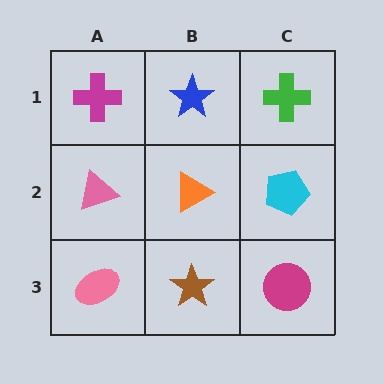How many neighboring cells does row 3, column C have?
2.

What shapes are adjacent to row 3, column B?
An orange triangle (row 2, column B), a pink ellipse (row 3, column A), a magenta circle (row 3, column C).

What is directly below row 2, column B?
A brown star.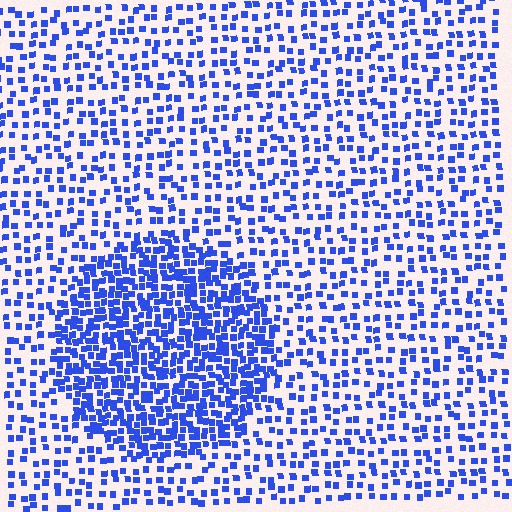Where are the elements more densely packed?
The elements are more densely packed inside the circle boundary.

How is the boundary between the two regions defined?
The boundary is defined by a change in element density (approximately 2.2x ratio). All elements are the same color, size, and shape.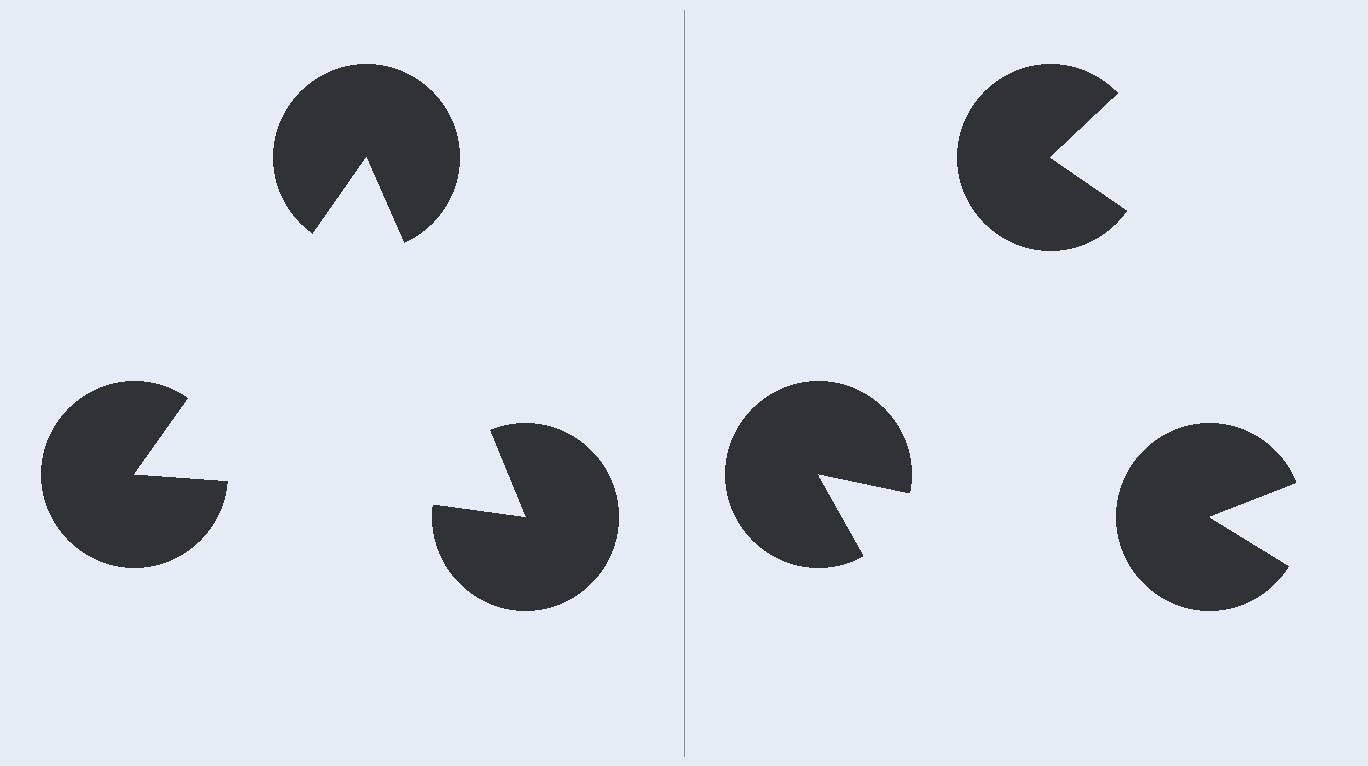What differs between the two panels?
The pac-man discs are positioned identically on both sides; only the wedge orientations differ. On the left they align to a triangle; on the right they are misaligned.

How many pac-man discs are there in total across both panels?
6 — 3 on each side.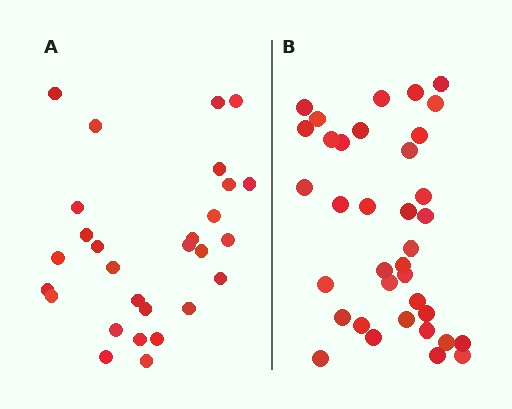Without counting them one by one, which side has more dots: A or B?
Region B (the right region) has more dots.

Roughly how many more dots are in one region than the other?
Region B has roughly 8 or so more dots than region A.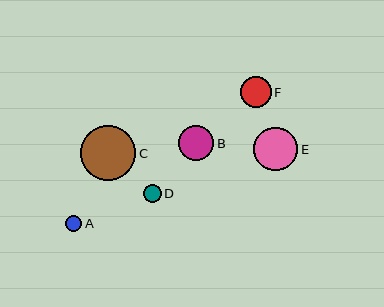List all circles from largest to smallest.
From largest to smallest: C, E, B, F, D, A.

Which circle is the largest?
Circle C is the largest with a size of approximately 55 pixels.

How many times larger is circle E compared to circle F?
Circle E is approximately 1.4 times the size of circle F.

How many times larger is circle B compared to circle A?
Circle B is approximately 2.2 times the size of circle A.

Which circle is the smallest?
Circle A is the smallest with a size of approximately 16 pixels.